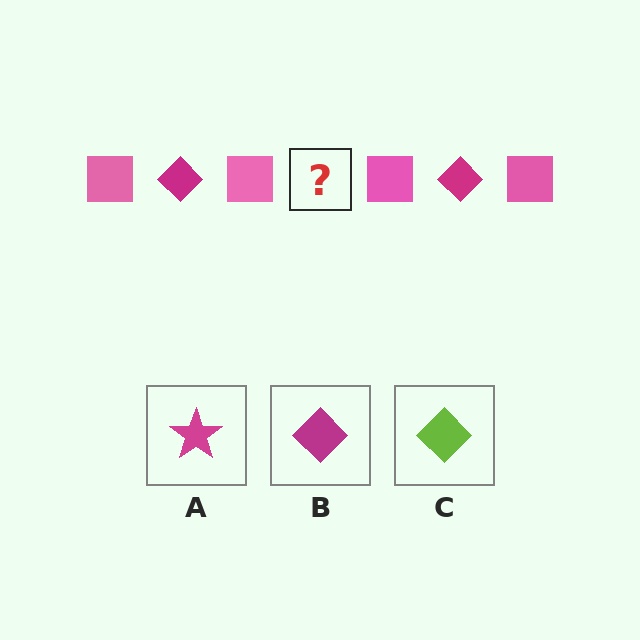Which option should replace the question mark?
Option B.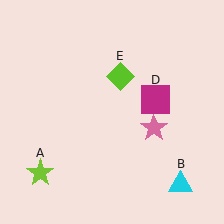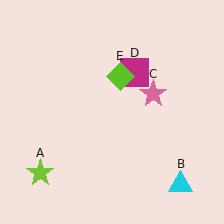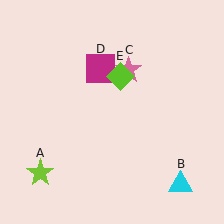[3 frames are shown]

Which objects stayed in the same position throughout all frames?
Lime star (object A) and cyan triangle (object B) and lime diamond (object E) remained stationary.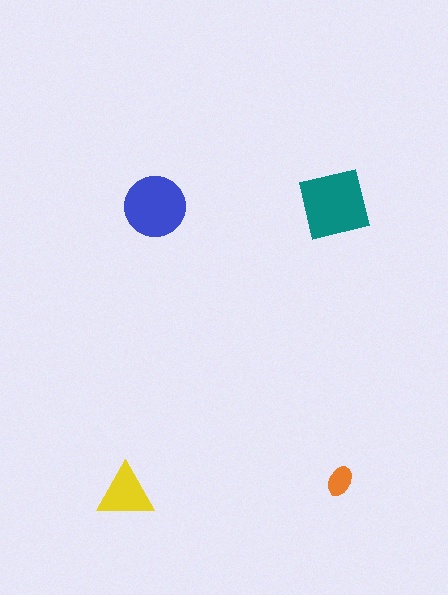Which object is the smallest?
The orange ellipse.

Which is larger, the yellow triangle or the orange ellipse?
The yellow triangle.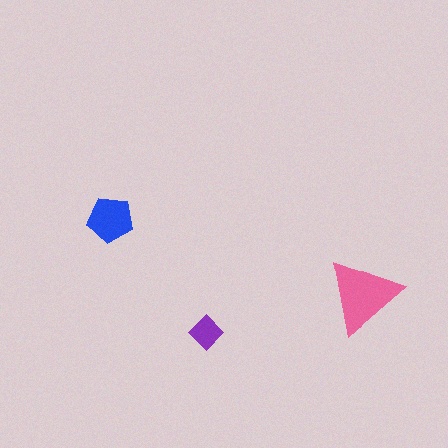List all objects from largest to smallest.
The pink triangle, the blue pentagon, the purple diamond.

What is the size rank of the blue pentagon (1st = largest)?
2nd.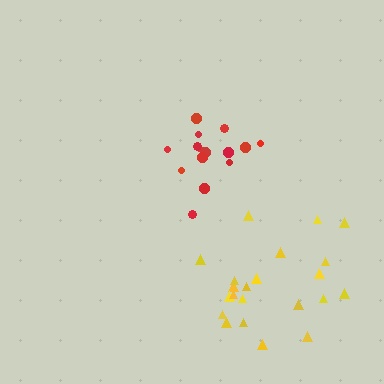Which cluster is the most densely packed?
Red.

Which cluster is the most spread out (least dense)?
Yellow.